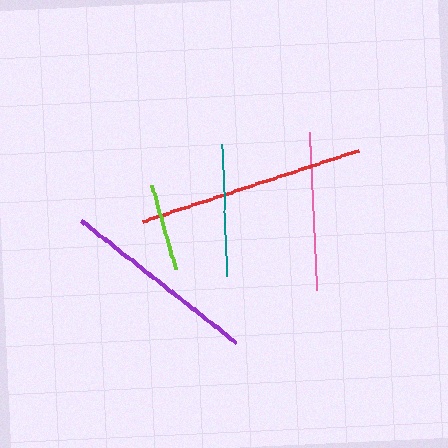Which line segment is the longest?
The red line is the longest at approximately 227 pixels.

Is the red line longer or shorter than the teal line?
The red line is longer than the teal line.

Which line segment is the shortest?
The lime line is the shortest at approximately 87 pixels.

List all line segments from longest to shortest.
From longest to shortest: red, purple, pink, teal, lime.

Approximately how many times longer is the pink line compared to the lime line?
The pink line is approximately 1.8 times the length of the lime line.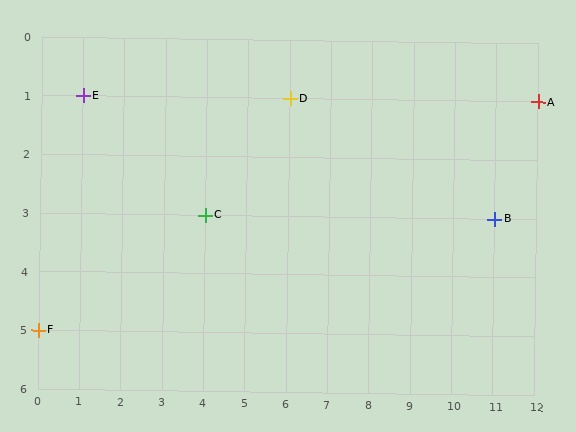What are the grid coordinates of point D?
Point D is at grid coordinates (6, 1).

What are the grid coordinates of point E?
Point E is at grid coordinates (1, 1).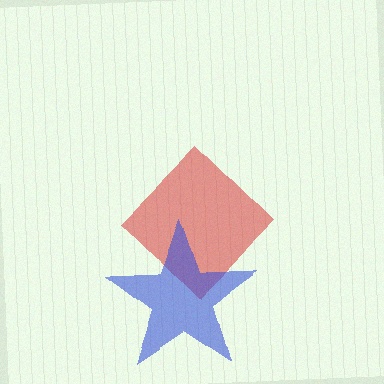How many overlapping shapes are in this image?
There are 2 overlapping shapes in the image.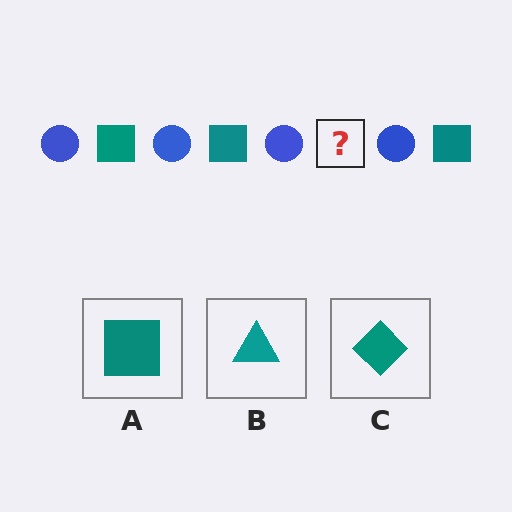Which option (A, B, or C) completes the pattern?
A.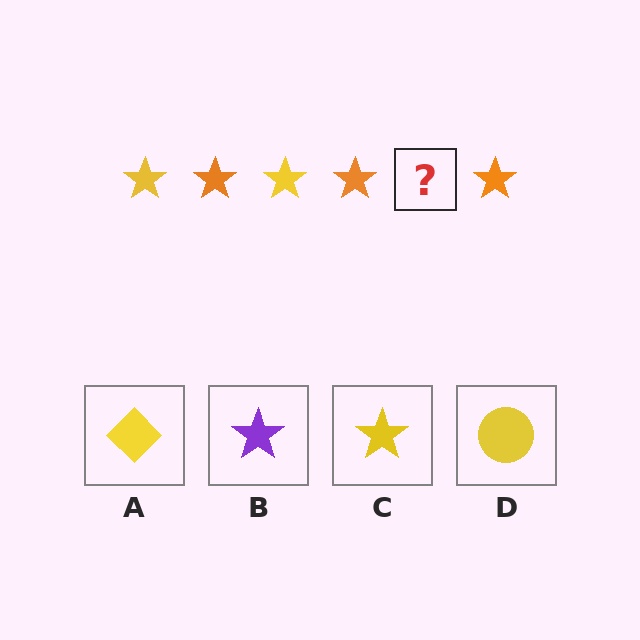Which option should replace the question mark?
Option C.